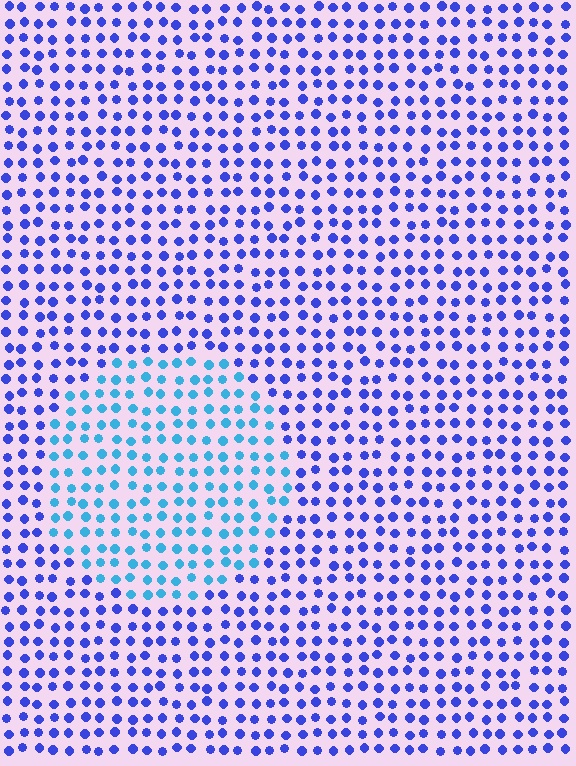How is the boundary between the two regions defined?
The boundary is defined purely by a slight shift in hue (about 39 degrees). Spacing, size, and orientation are identical on both sides.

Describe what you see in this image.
The image is filled with small blue elements in a uniform arrangement. A circle-shaped region is visible where the elements are tinted to a slightly different hue, forming a subtle color boundary.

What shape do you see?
I see a circle.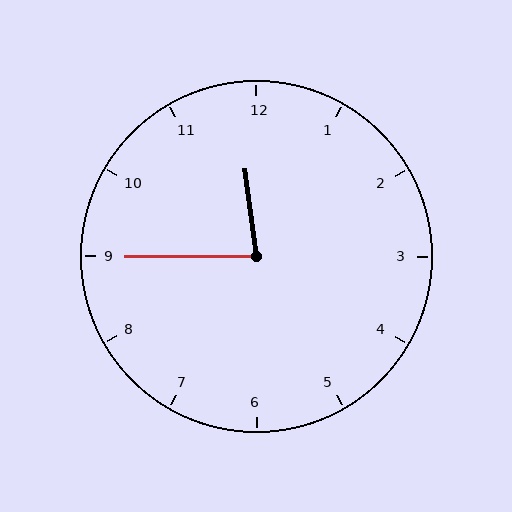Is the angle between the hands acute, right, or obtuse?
It is acute.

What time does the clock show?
11:45.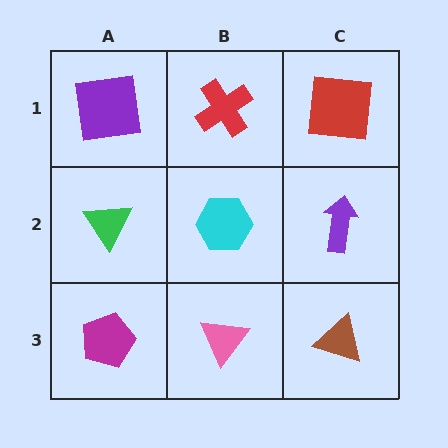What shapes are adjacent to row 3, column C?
A purple arrow (row 2, column C), a pink triangle (row 3, column B).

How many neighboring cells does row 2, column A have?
3.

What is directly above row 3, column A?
A green triangle.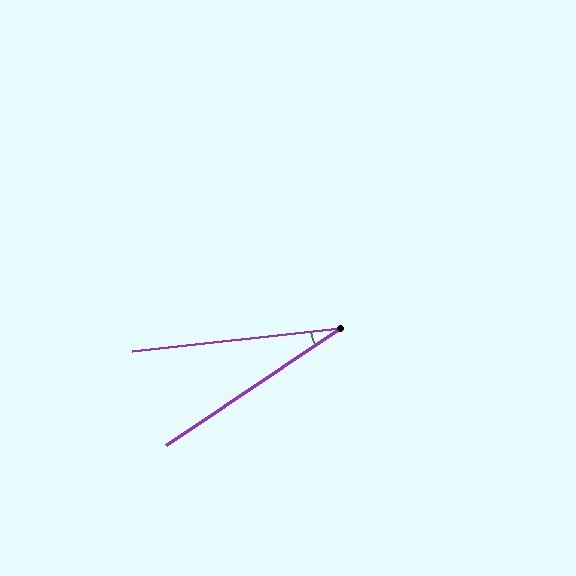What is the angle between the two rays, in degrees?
Approximately 28 degrees.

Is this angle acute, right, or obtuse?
It is acute.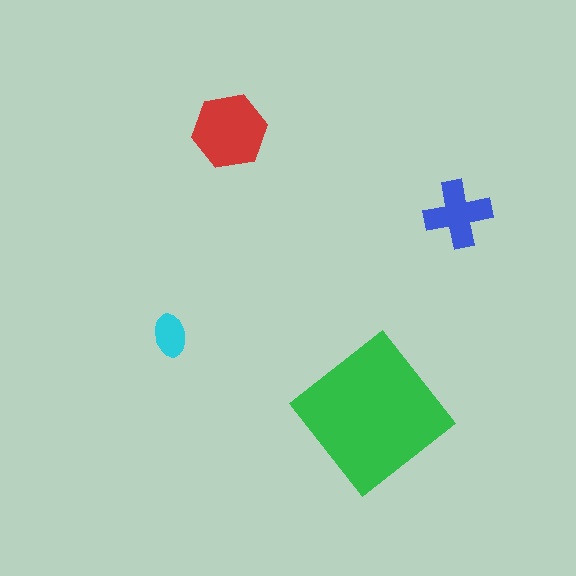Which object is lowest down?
The green diamond is bottommost.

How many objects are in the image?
There are 4 objects in the image.